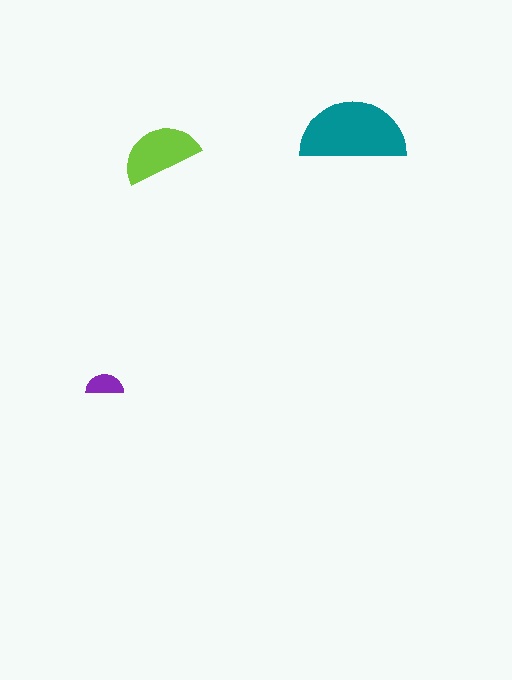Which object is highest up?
The teal semicircle is topmost.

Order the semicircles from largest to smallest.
the teal one, the lime one, the purple one.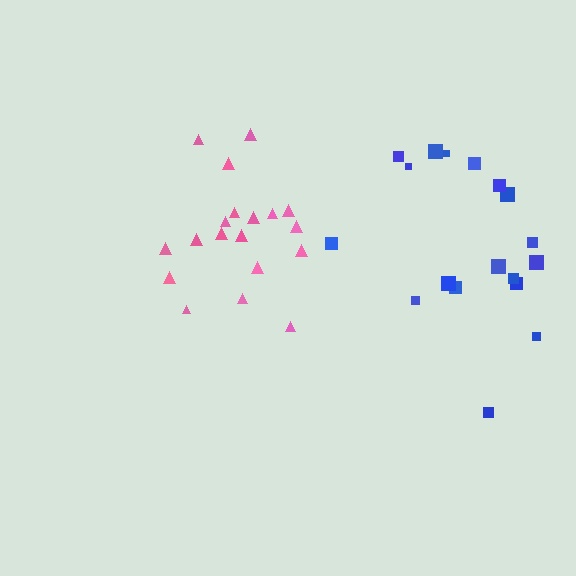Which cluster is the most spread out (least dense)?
Blue.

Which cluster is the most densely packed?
Pink.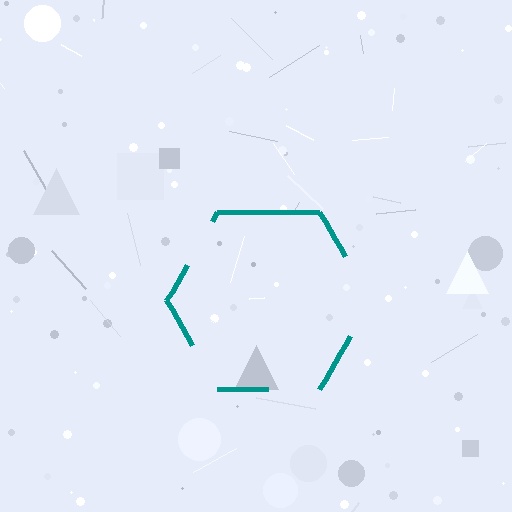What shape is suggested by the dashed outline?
The dashed outline suggests a hexagon.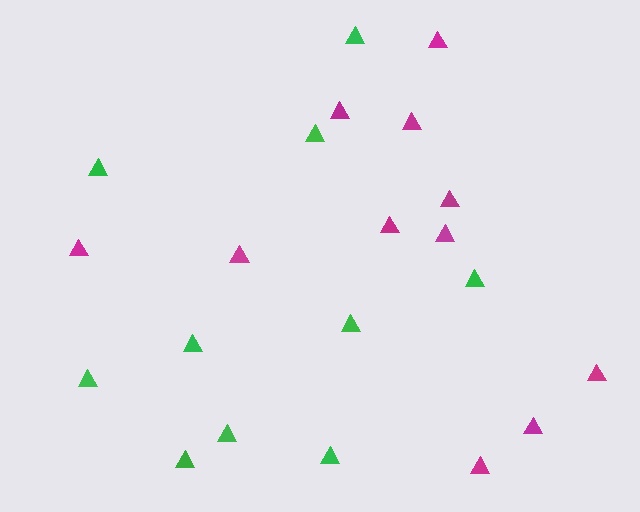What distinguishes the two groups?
There are 2 groups: one group of magenta triangles (11) and one group of green triangles (10).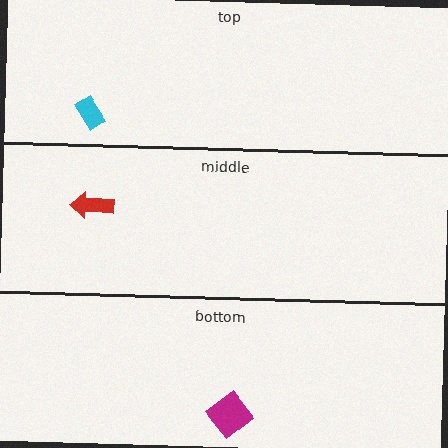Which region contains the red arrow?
The middle region.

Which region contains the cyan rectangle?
The top region.